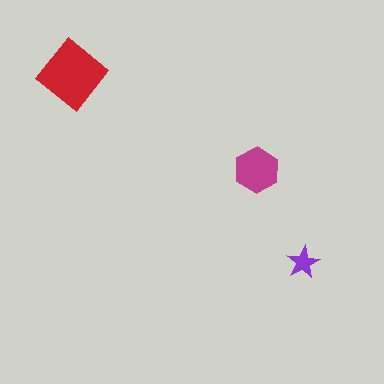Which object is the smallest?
The purple star.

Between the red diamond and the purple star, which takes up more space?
The red diamond.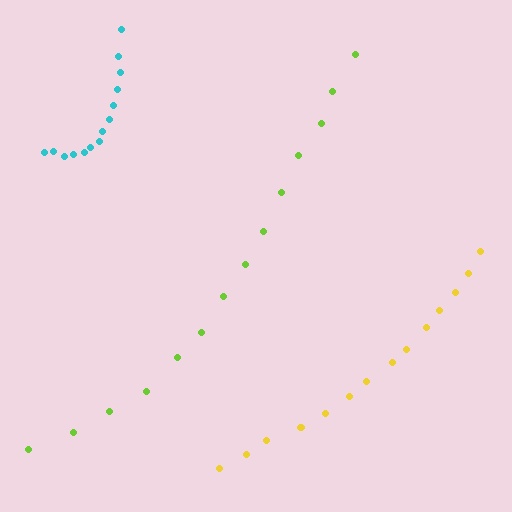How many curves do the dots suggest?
There are 3 distinct paths.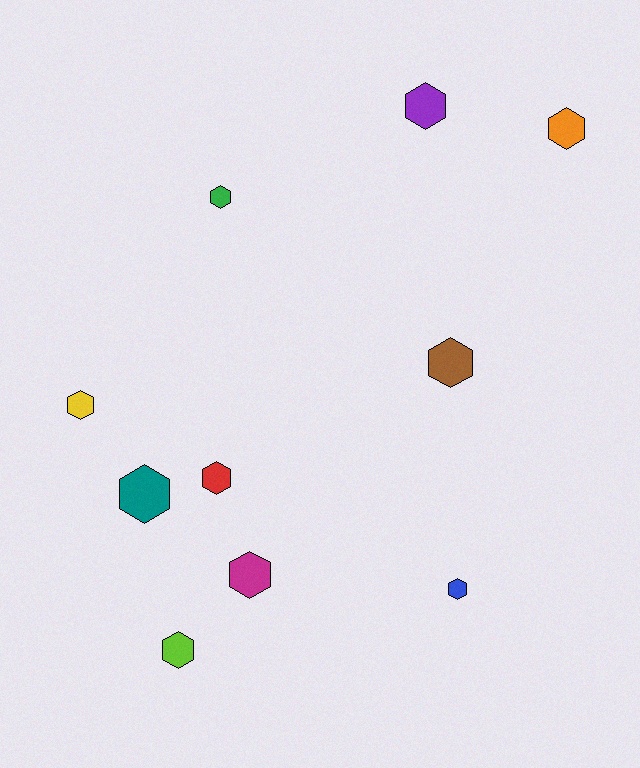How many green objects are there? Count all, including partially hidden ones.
There is 1 green object.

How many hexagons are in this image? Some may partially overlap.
There are 10 hexagons.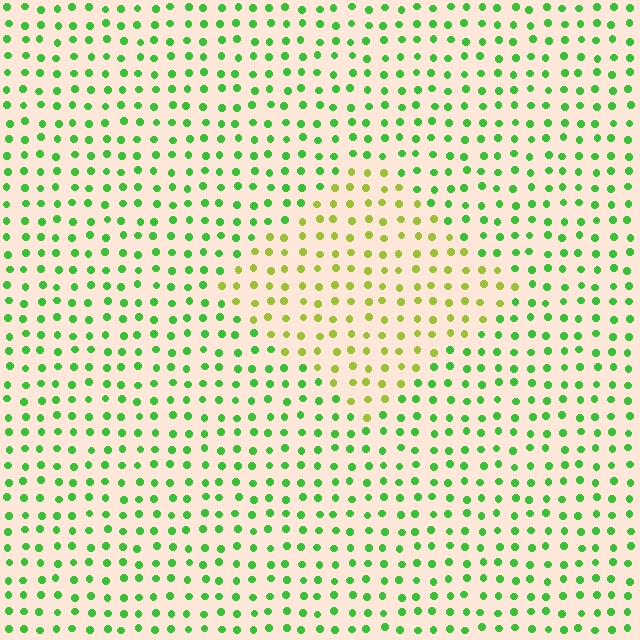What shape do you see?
I see a diamond.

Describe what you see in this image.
The image is filled with small green elements in a uniform arrangement. A diamond-shaped region is visible where the elements are tinted to a slightly different hue, forming a subtle color boundary.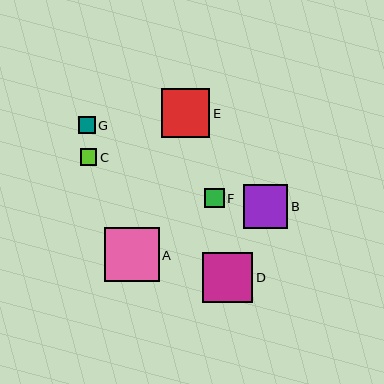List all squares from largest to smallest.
From largest to smallest: A, D, E, B, F, G, C.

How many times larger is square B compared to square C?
Square B is approximately 2.7 times the size of square C.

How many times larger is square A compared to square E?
Square A is approximately 1.1 times the size of square E.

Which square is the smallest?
Square C is the smallest with a size of approximately 16 pixels.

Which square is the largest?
Square A is the largest with a size of approximately 55 pixels.